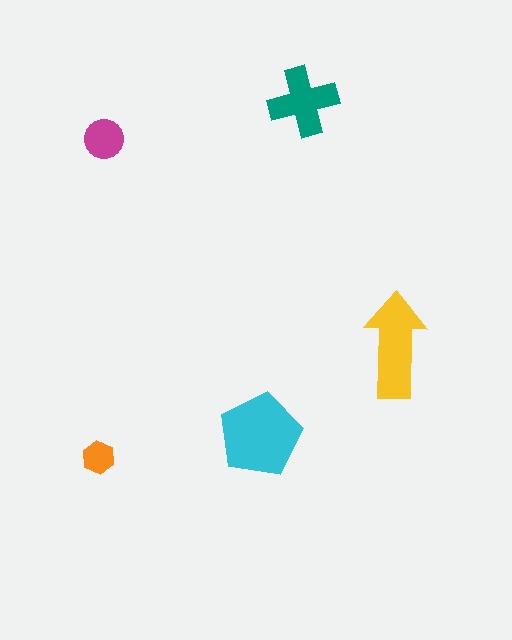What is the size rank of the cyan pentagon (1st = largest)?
1st.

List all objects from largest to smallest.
The cyan pentagon, the yellow arrow, the teal cross, the magenta circle, the orange hexagon.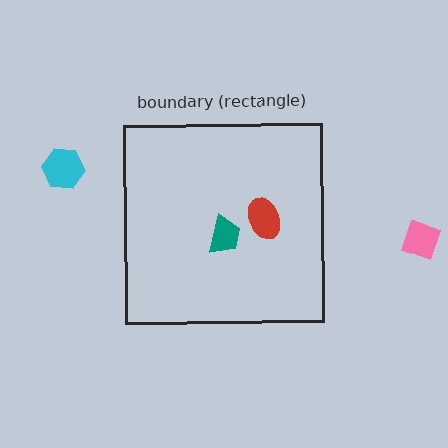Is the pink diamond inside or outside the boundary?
Outside.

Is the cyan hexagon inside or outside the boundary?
Outside.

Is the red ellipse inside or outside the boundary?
Inside.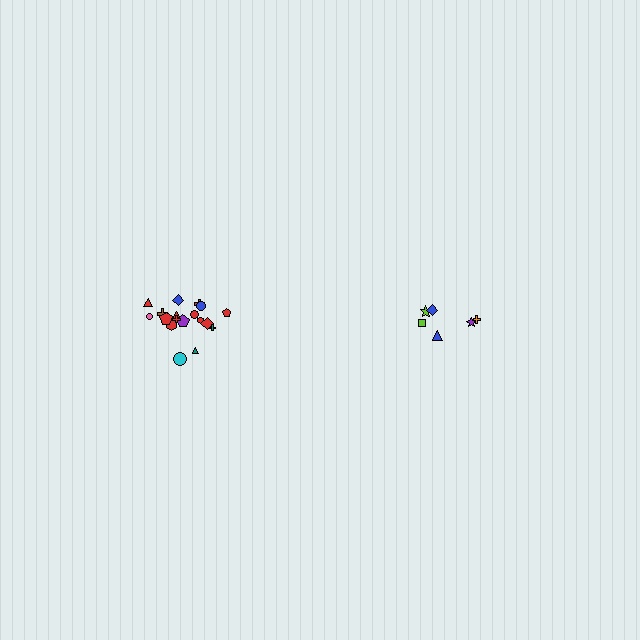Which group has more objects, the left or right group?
The left group.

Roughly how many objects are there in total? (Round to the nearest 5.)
Roughly 25 objects in total.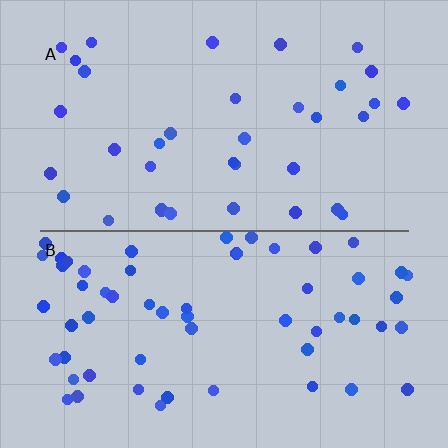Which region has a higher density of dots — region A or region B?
B (the bottom).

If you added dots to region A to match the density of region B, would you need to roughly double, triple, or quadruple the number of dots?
Approximately double.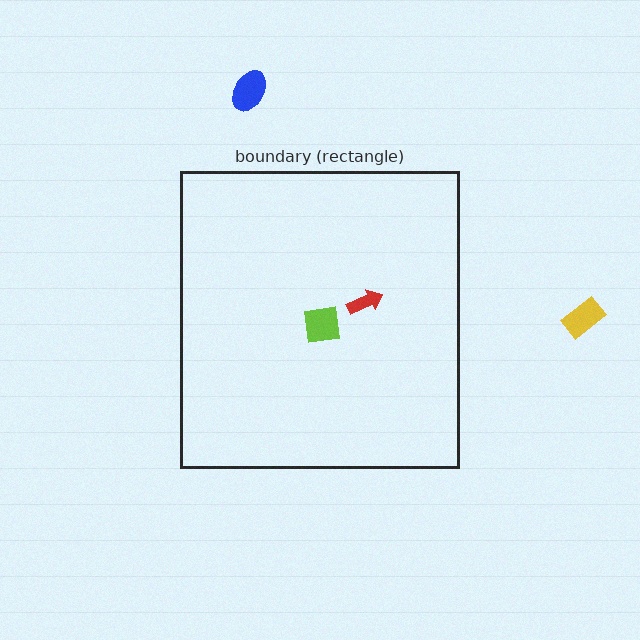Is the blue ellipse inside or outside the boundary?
Outside.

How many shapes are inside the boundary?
2 inside, 2 outside.